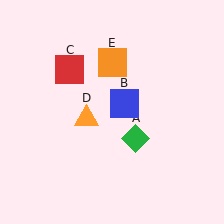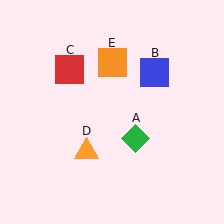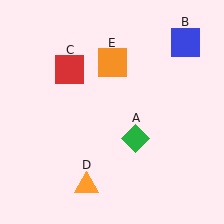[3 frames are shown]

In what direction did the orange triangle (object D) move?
The orange triangle (object D) moved down.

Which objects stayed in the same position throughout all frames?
Green diamond (object A) and red square (object C) and orange square (object E) remained stationary.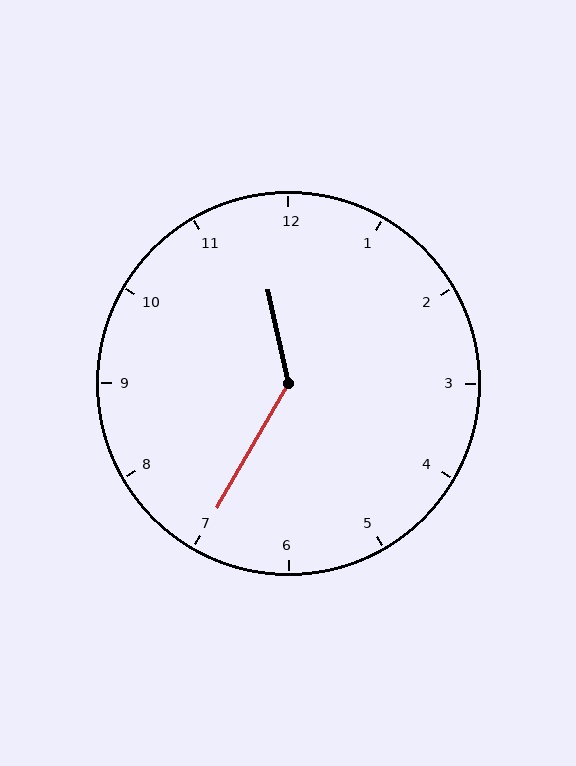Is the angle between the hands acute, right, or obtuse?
It is obtuse.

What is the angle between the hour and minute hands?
Approximately 138 degrees.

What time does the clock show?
11:35.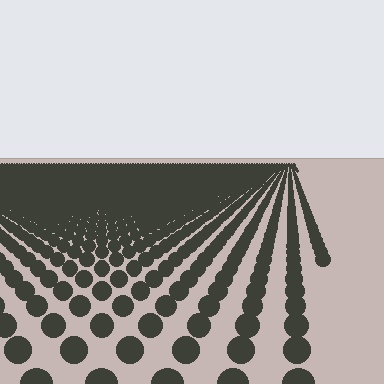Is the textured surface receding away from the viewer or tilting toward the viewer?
The surface is receding away from the viewer. Texture elements get smaller and denser toward the top.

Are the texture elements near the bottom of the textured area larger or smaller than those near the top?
Larger. Near the bottom, elements are closer to the viewer and appear at a bigger on-screen size.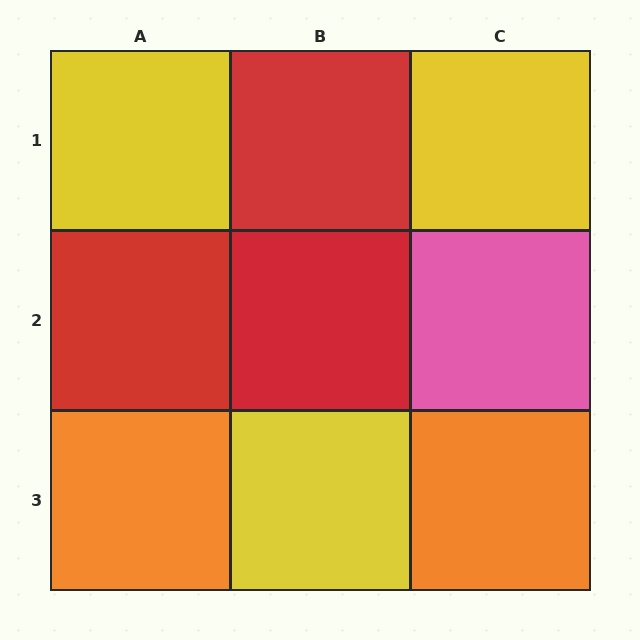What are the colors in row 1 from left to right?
Yellow, red, yellow.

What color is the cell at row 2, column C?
Pink.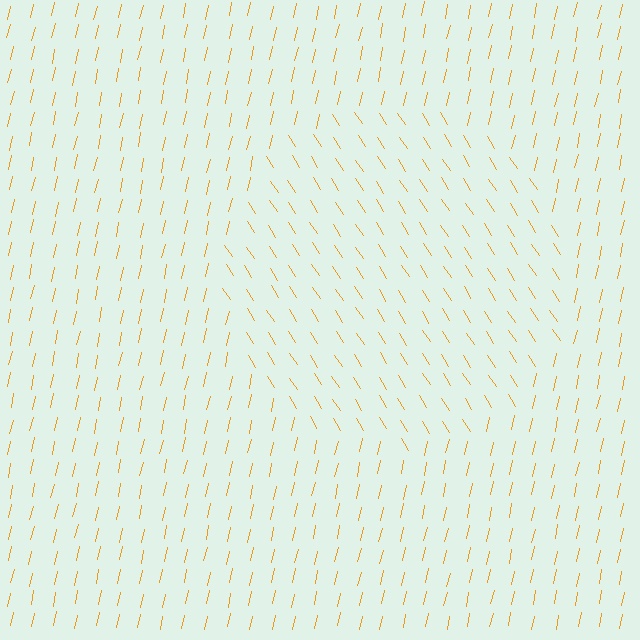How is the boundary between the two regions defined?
The boundary is defined purely by a change in line orientation (approximately 45 degrees difference). All lines are the same color and thickness.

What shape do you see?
I see a circle.